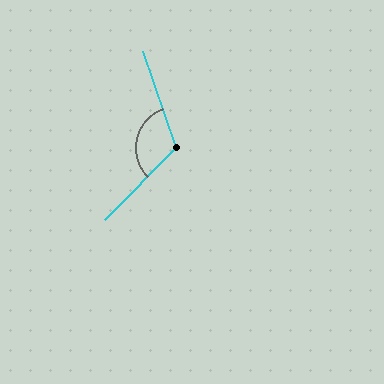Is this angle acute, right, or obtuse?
It is obtuse.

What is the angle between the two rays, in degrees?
Approximately 116 degrees.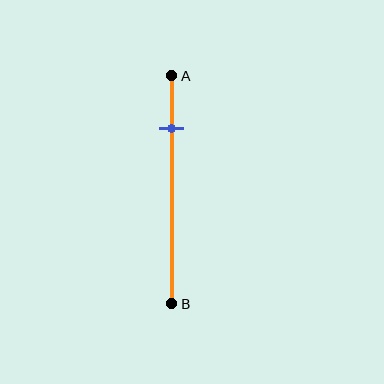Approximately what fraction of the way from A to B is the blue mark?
The blue mark is approximately 25% of the way from A to B.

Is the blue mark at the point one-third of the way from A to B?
No, the mark is at about 25% from A, not at the 33% one-third point.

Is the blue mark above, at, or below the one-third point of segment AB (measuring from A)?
The blue mark is above the one-third point of segment AB.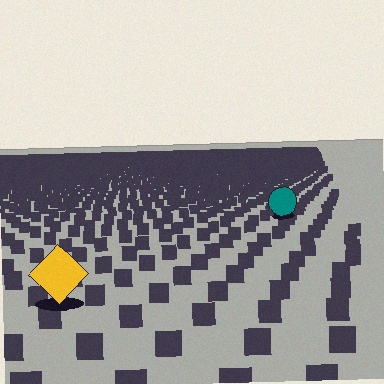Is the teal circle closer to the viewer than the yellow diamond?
No. The yellow diamond is closer — you can tell from the texture gradient: the ground texture is coarser near it.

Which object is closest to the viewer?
The yellow diamond is closest. The texture marks near it are larger and more spread out.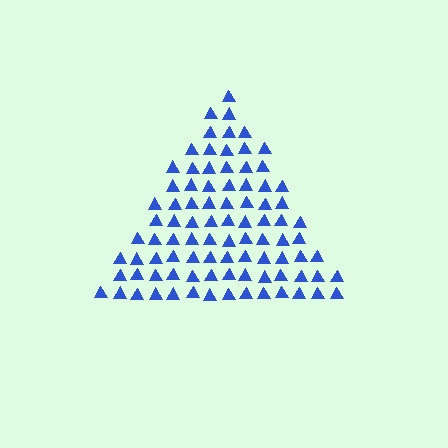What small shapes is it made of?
It is made of small triangles.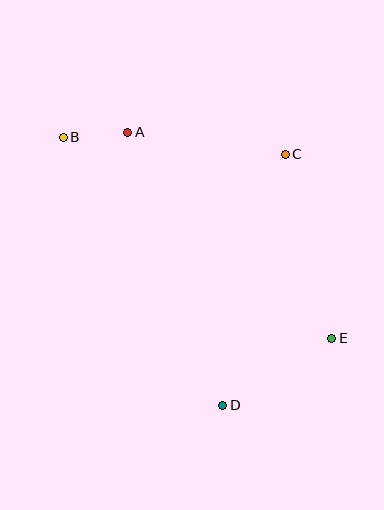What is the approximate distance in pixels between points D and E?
The distance between D and E is approximately 128 pixels.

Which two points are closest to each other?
Points A and B are closest to each other.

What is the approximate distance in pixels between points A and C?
The distance between A and C is approximately 159 pixels.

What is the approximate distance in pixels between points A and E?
The distance between A and E is approximately 290 pixels.